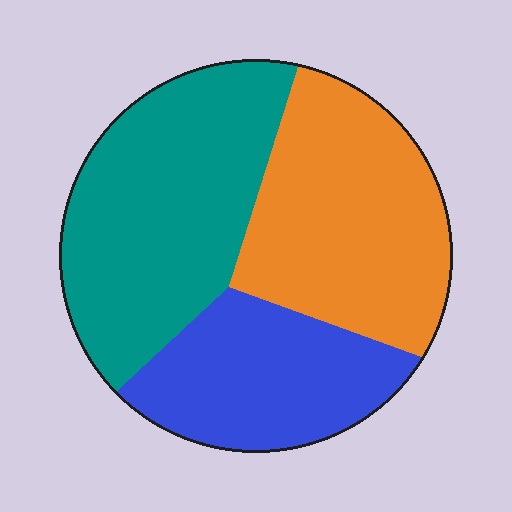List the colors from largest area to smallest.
From largest to smallest: teal, orange, blue.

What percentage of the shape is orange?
Orange covers 35% of the shape.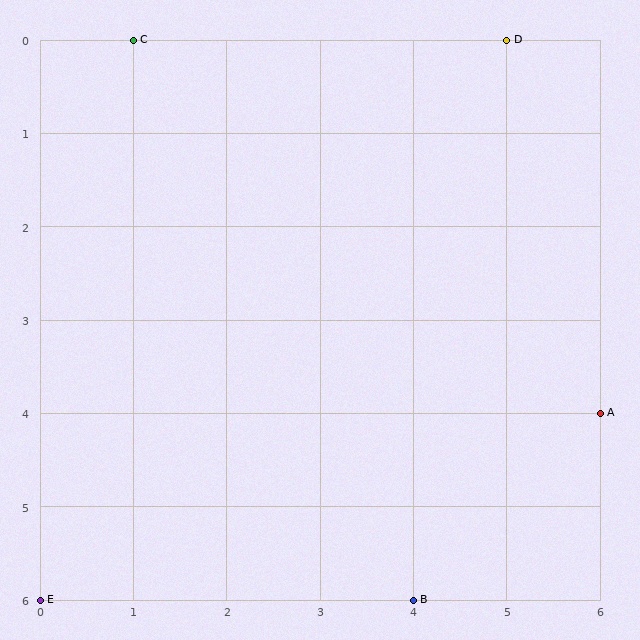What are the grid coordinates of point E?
Point E is at grid coordinates (0, 6).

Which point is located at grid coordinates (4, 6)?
Point B is at (4, 6).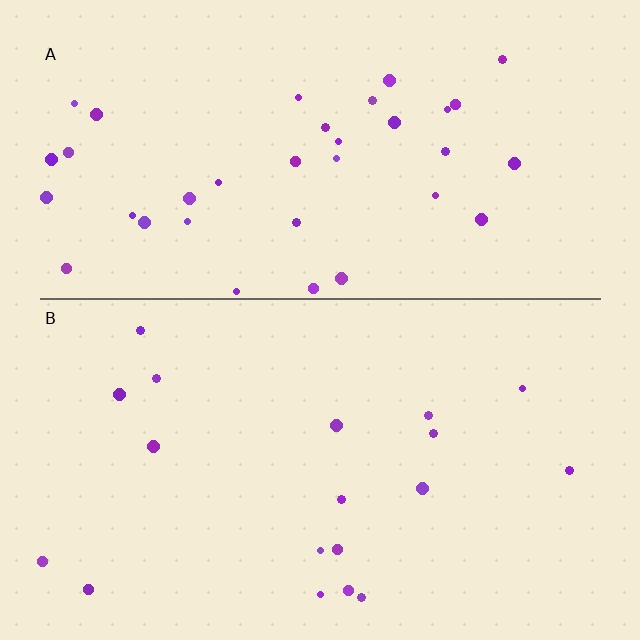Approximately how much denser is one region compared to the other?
Approximately 1.9× — region A over region B.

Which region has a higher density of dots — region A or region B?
A (the top).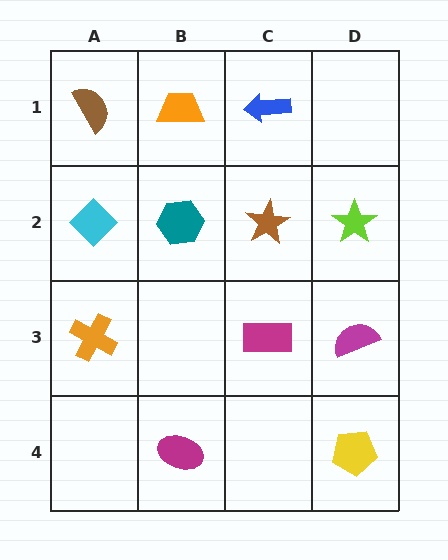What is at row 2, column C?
A brown star.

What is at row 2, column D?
A lime star.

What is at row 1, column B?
An orange trapezoid.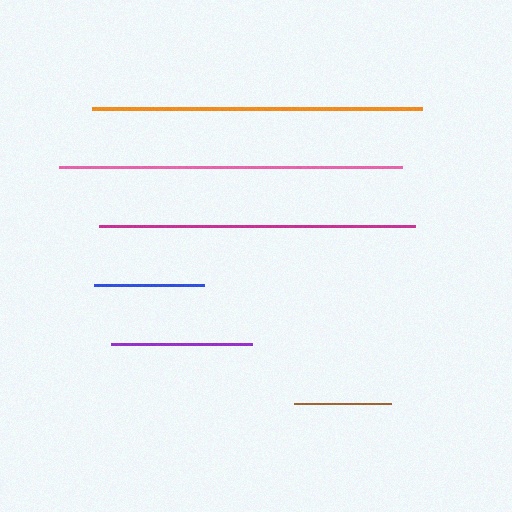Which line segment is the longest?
The pink line is the longest at approximately 343 pixels.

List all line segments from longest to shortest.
From longest to shortest: pink, orange, magenta, purple, blue, brown.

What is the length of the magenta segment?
The magenta segment is approximately 316 pixels long.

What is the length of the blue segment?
The blue segment is approximately 110 pixels long.